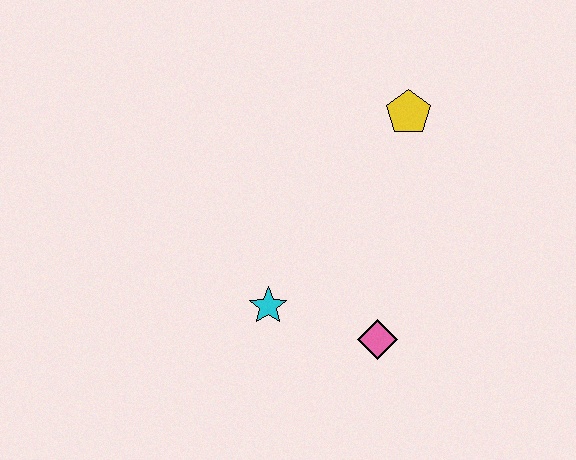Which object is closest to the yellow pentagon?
The pink diamond is closest to the yellow pentagon.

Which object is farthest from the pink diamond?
The yellow pentagon is farthest from the pink diamond.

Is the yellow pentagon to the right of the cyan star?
Yes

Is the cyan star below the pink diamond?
No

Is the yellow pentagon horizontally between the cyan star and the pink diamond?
No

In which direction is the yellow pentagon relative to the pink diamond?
The yellow pentagon is above the pink diamond.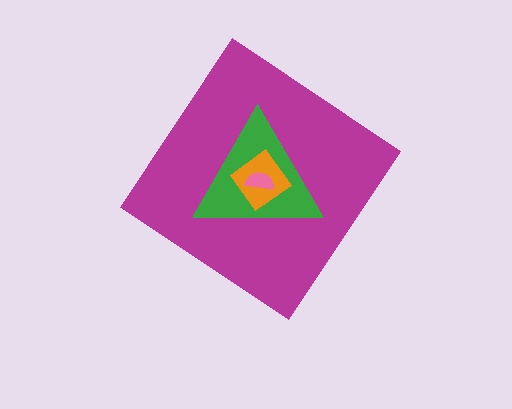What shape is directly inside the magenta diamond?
The green triangle.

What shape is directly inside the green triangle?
The orange diamond.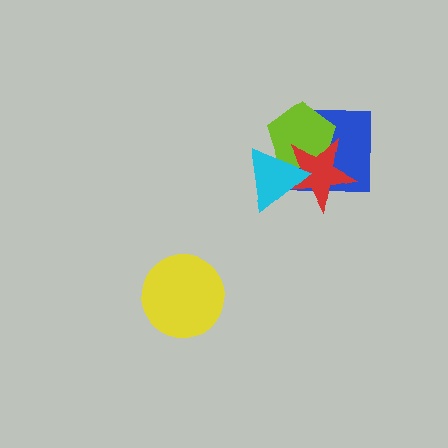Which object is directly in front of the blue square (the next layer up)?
The lime pentagon is directly in front of the blue square.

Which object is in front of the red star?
The cyan triangle is in front of the red star.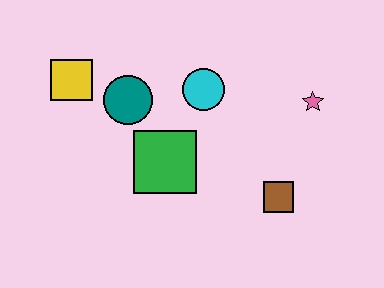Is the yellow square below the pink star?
No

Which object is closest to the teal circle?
The yellow square is closest to the teal circle.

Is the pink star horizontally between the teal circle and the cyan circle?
No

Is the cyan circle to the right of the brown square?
No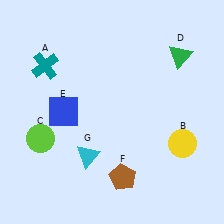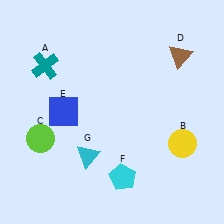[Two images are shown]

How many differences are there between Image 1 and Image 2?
There are 2 differences between the two images.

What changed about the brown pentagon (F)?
In Image 1, F is brown. In Image 2, it changed to cyan.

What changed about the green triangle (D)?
In Image 1, D is green. In Image 2, it changed to brown.